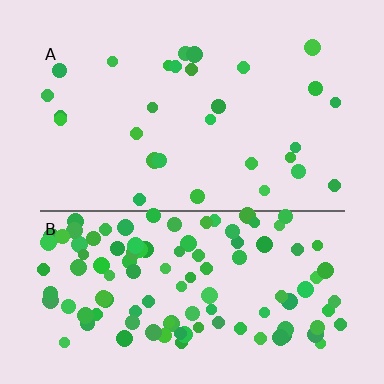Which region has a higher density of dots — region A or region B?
B (the bottom).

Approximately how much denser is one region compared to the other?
Approximately 3.8× — region B over region A.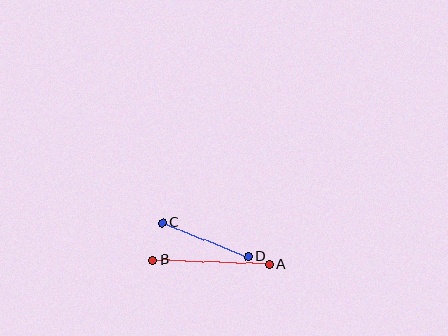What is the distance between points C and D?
The distance is approximately 92 pixels.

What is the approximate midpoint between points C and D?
The midpoint is at approximately (206, 240) pixels.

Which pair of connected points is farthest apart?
Points A and B are farthest apart.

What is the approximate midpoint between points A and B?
The midpoint is at approximately (211, 262) pixels.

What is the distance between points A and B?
The distance is approximately 117 pixels.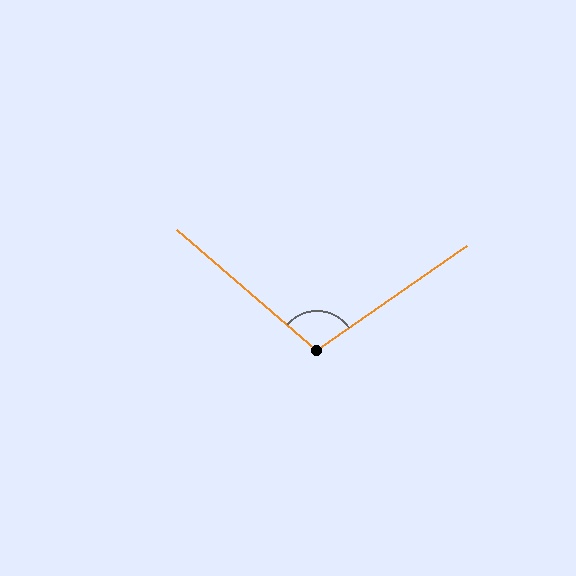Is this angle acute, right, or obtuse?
It is obtuse.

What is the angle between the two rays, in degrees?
Approximately 104 degrees.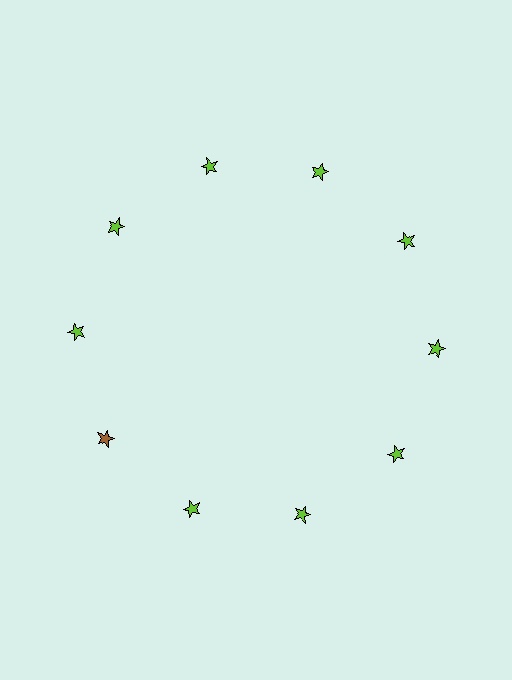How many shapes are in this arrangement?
There are 10 shapes arranged in a ring pattern.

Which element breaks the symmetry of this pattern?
The brown star at roughly the 8 o'clock position breaks the symmetry. All other shapes are lime stars.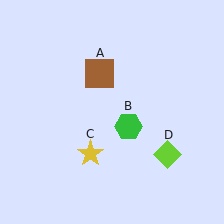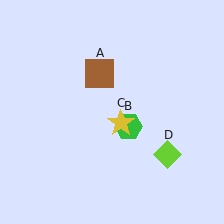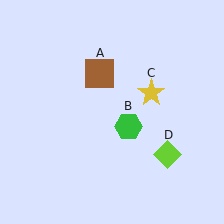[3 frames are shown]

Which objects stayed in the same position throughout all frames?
Brown square (object A) and green hexagon (object B) and lime diamond (object D) remained stationary.